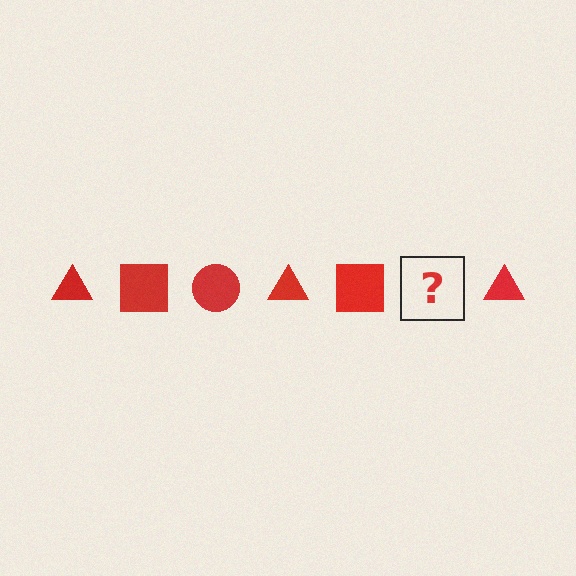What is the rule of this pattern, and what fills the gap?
The rule is that the pattern cycles through triangle, square, circle shapes in red. The gap should be filled with a red circle.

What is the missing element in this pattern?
The missing element is a red circle.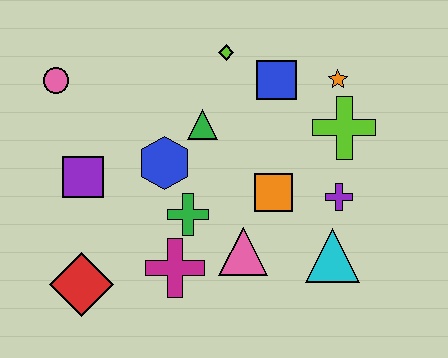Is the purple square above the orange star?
No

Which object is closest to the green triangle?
The blue hexagon is closest to the green triangle.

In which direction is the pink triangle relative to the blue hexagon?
The pink triangle is below the blue hexagon.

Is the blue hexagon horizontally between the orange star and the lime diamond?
No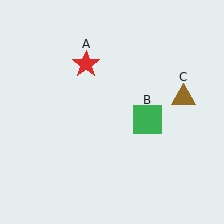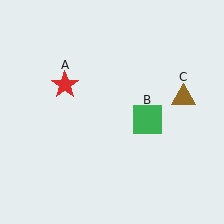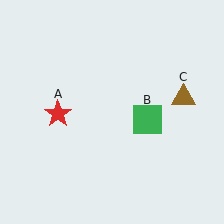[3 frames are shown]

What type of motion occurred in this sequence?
The red star (object A) rotated counterclockwise around the center of the scene.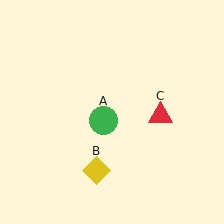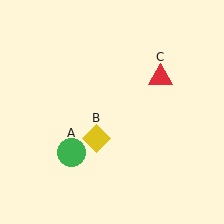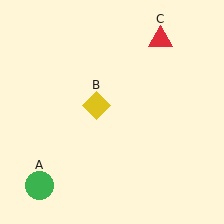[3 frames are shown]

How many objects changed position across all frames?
3 objects changed position: green circle (object A), yellow diamond (object B), red triangle (object C).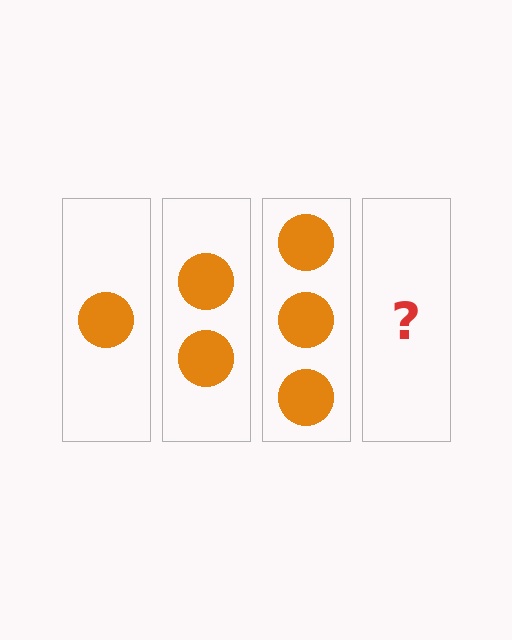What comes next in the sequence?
The next element should be 4 circles.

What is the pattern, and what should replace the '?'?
The pattern is that each step adds one more circle. The '?' should be 4 circles.